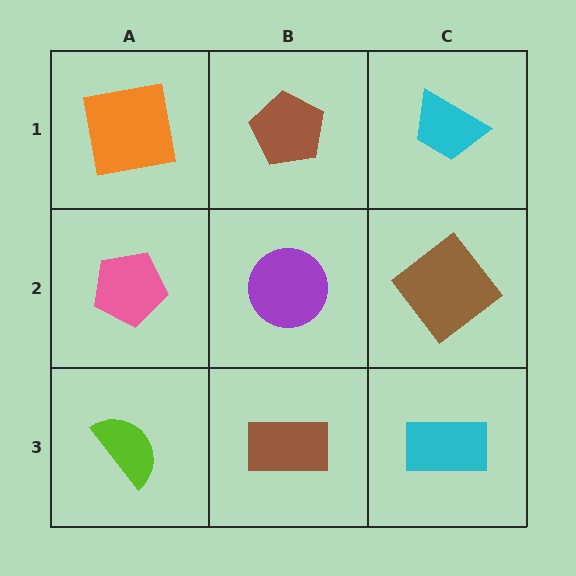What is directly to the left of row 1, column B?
An orange square.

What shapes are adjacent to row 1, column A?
A pink pentagon (row 2, column A), a brown pentagon (row 1, column B).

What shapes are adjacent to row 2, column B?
A brown pentagon (row 1, column B), a brown rectangle (row 3, column B), a pink pentagon (row 2, column A), a brown diamond (row 2, column C).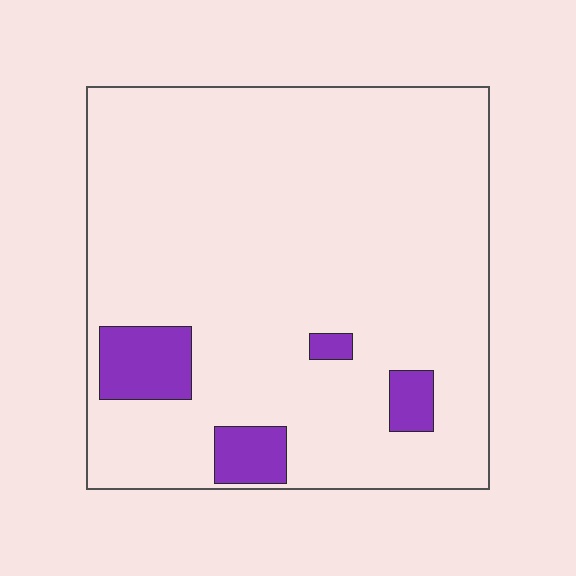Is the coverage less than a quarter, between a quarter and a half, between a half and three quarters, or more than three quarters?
Less than a quarter.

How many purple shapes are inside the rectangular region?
4.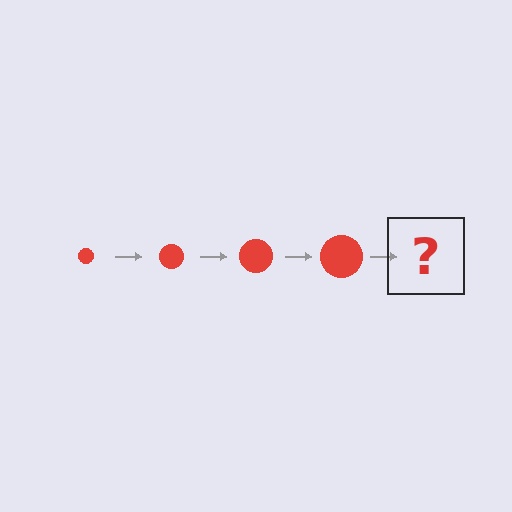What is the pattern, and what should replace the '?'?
The pattern is that the circle gets progressively larger each step. The '?' should be a red circle, larger than the previous one.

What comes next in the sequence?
The next element should be a red circle, larger than the previous one.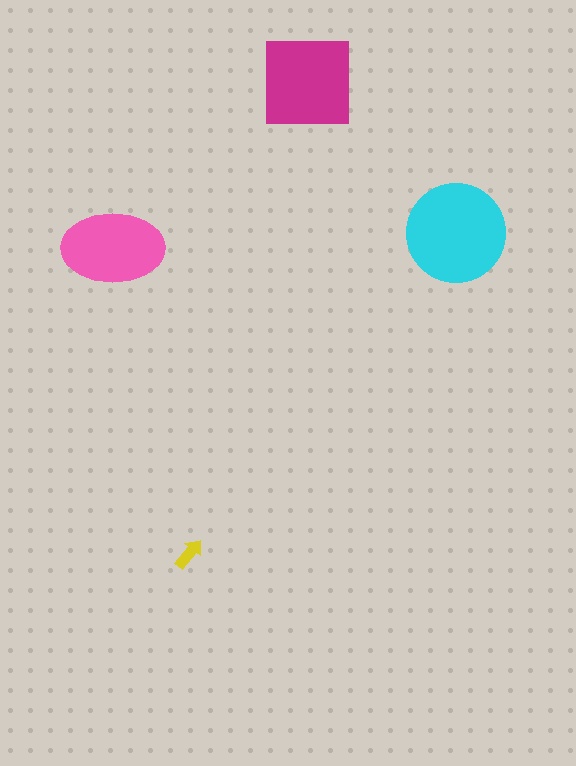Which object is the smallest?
The yellow arrow.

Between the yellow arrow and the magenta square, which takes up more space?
The magenta square.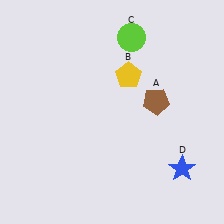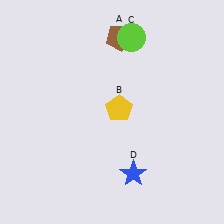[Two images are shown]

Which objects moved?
The objects that moved are: the brown pentagon (A), the yellow pentagon (B), the blue star (D).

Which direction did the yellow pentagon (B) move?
The yellow pentagon (B) moved down.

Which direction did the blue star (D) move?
The blue star (D) moved left.